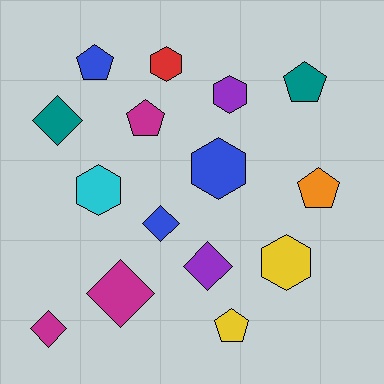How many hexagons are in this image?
There are 5 hexagons.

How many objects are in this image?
There are 15 objects.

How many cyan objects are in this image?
There is 1 cyan object.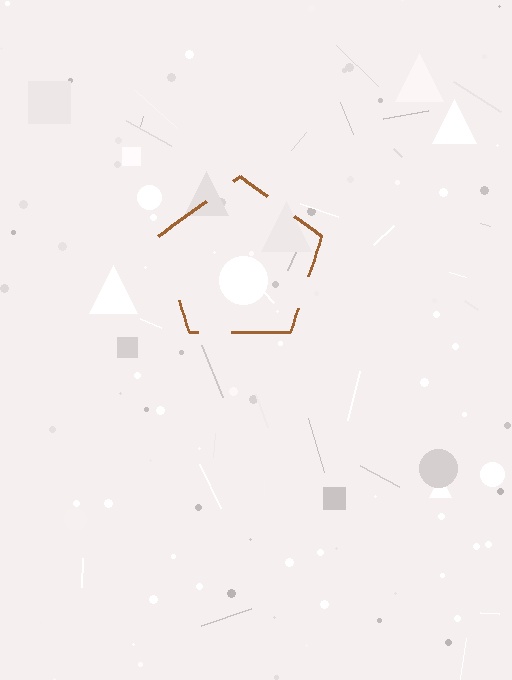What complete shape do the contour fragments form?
The contour fragments form a pentagon.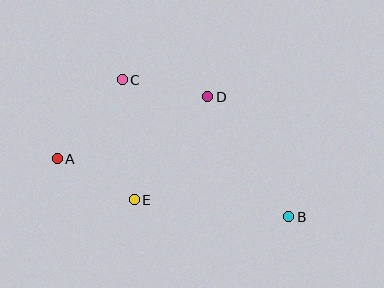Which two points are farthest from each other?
Points A and B are farthest from each other.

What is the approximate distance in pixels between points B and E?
The distance between B and E is approximately 156 pixels.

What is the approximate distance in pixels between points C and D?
The distance between C and D is approximately 87 pixels.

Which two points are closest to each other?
Points A and E are closest to each other.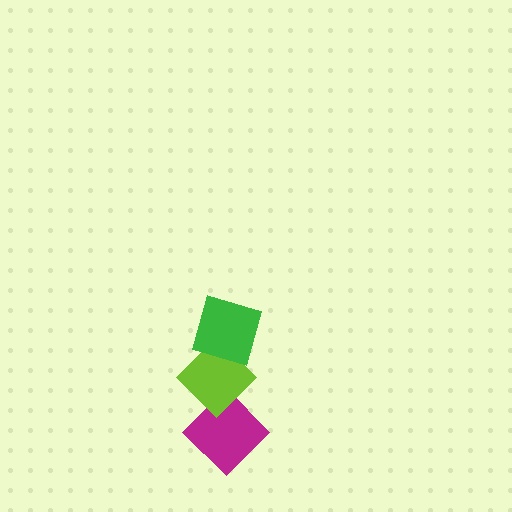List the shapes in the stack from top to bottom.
From top to bottom: the green diamond, the lime diamond, the magenta diamond.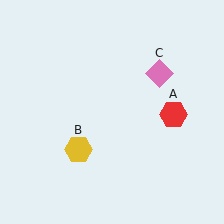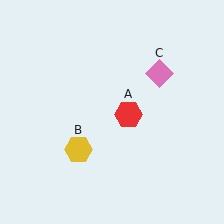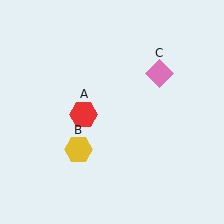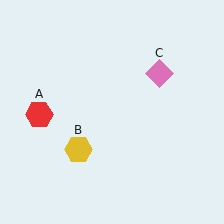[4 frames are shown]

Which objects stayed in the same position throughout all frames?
Yellow hexagon (object B) and pink diamond (object C) remained stationary.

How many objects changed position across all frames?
1 object changed position: red hexagon (object A).